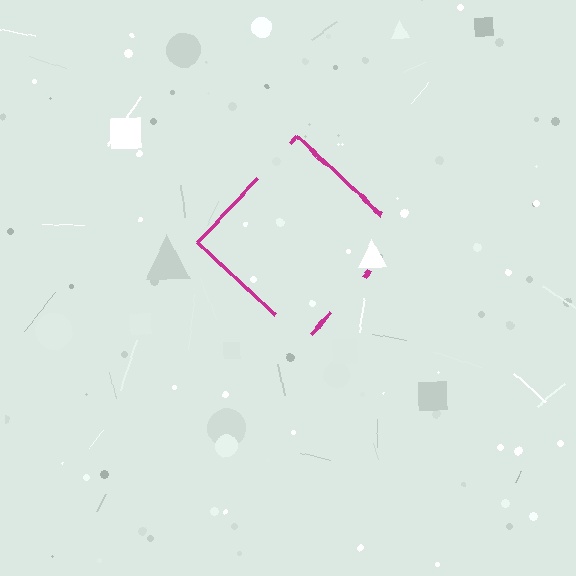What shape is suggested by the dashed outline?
The dashed outline suggests a diamond.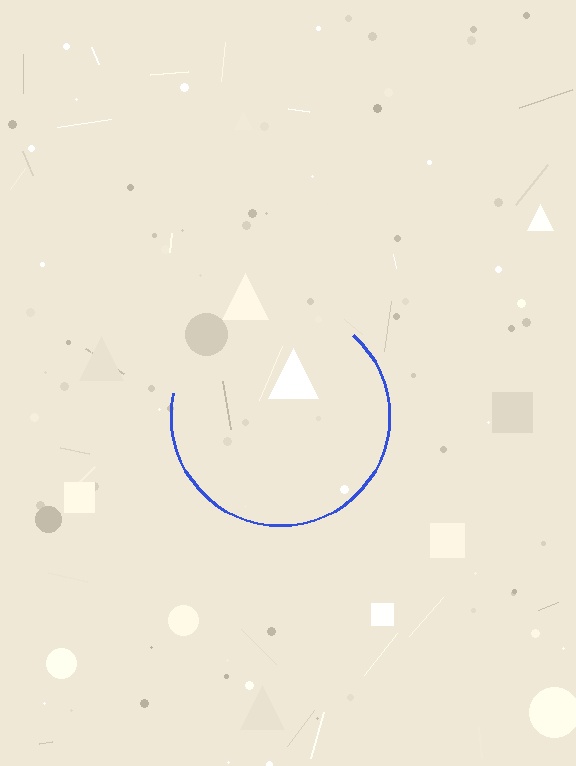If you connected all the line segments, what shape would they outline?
They would outline a circle.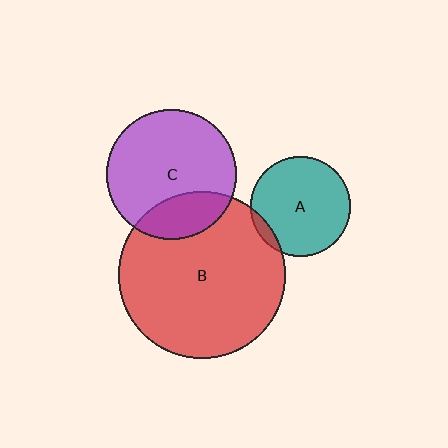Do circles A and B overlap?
Yes.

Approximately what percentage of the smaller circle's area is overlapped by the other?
Approximately 5%.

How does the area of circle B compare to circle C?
Approximately 1.7 times.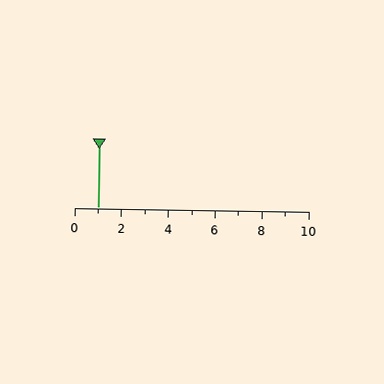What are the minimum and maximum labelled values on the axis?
The axis runs from 0 to 10.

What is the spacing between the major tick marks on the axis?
The major ticks are spaced 2 apart.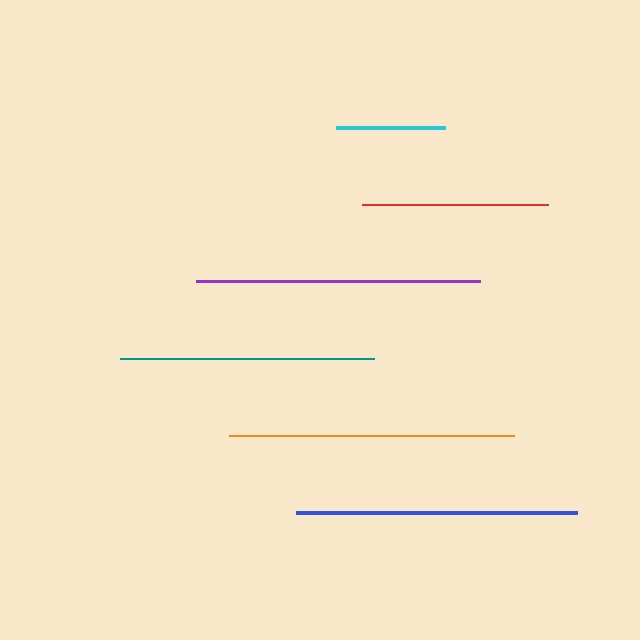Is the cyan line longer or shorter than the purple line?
The purple line is longer than the cyan line.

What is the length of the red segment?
The red segment is approximately 186 pixels long.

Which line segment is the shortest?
The cyan line is the shortest at approximately 109 pixels.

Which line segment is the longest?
The orange line is the longest at approximately 285 pixels.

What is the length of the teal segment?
The teal segment is approximately 254 pixels long.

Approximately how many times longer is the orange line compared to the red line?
The orange line is approximately 1.5 times the length of the red line.